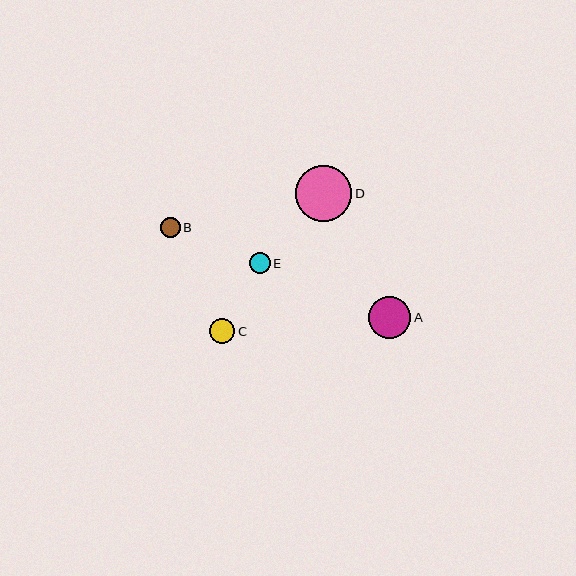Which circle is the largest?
Circle D is the largest with a size of approximately 56 pixels.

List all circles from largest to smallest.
From largest to smallest: D, A, C, E, B.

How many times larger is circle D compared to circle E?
Circle D is approximately 2.7 times the size of circle E.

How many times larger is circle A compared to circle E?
Circle A is approximately 2.0 times the size of circle E.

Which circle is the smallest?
Circle B is the smallest with a size of approximately 19 pixels.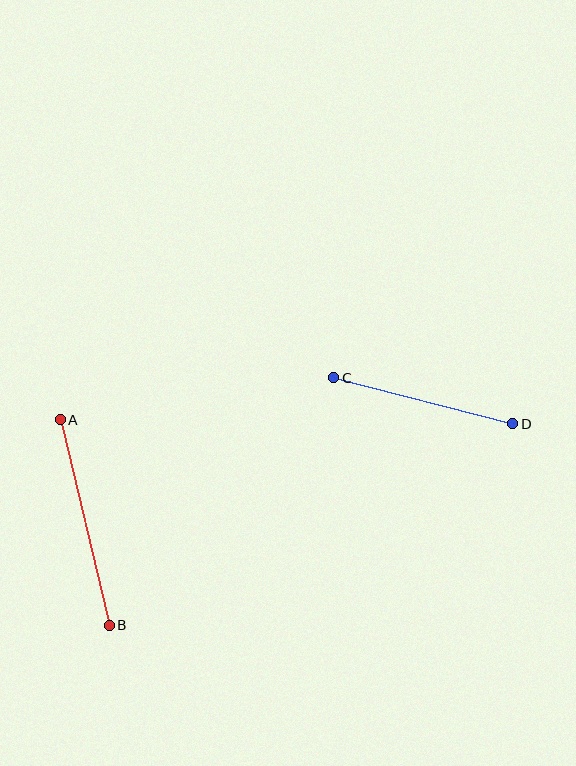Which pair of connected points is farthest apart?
Points A and B are farthest apart.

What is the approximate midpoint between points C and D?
The midpoint is at approximately (423, 401) pixels.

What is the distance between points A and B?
The distance is approximately 211 pixels.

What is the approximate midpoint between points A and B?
The midpoint is at approximately (85, 523) pixels.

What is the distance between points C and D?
The distance is approximately 185 pixels.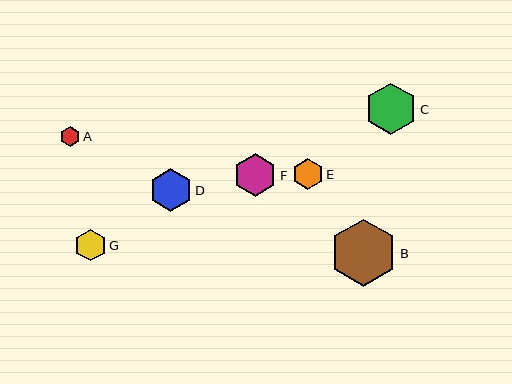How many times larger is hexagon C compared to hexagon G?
Hexagon C is approximately 1.6 times the size of hexagon G.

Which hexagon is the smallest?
Hexagon A is the smallest with a size of approximately 20 pixels.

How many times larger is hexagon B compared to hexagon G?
Hexagon B is approximately 2.1 times the size of hexagon G.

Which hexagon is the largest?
Hexagon B is the largest with a size of approximately 67 pixels.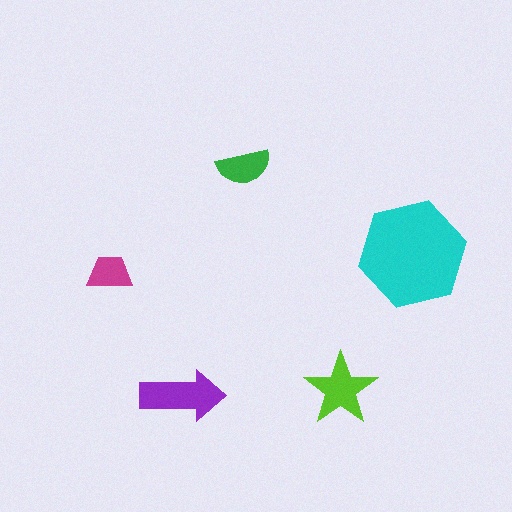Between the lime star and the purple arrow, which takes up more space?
The purple arrow.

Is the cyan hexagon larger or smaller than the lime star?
Larger.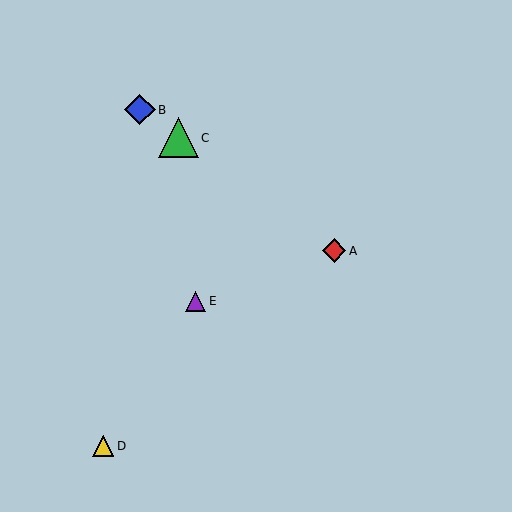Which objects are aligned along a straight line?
Objects A, B, C are aligned along a straight line.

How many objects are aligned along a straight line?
3 objects (A, B, C) are aligned along a straight line.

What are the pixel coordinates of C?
Object C is at (178, 138).